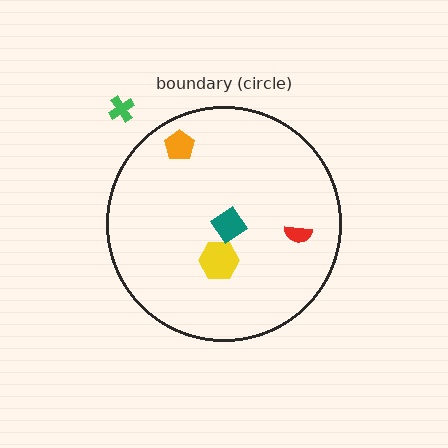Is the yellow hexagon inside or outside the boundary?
Inside.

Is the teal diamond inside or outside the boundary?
Inside.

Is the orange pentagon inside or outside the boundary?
Inside.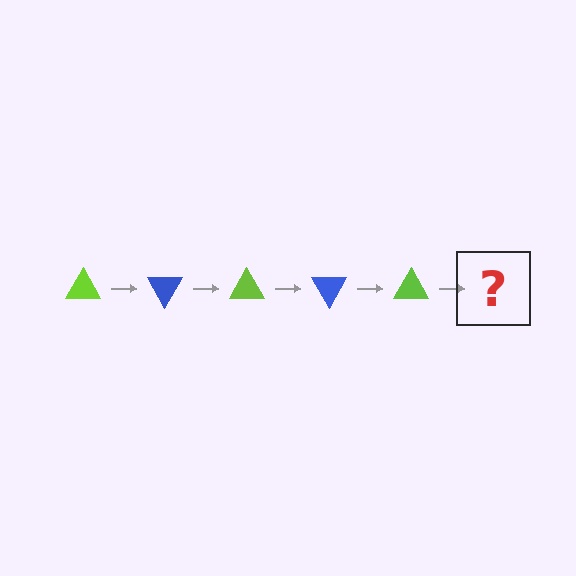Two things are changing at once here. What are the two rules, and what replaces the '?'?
The two rules are that it rotates 60 degrees each step and the color cycles through lime and blue. The '?' should be a blue triangle, rotated 300 degrees from the start.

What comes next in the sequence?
The next element should be a blue triangle, rotated 300 degrees from the start.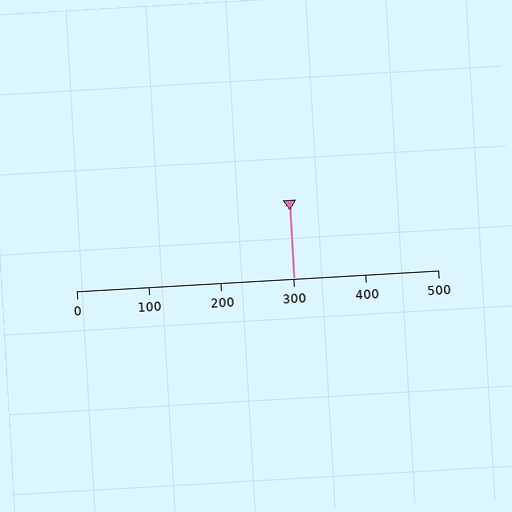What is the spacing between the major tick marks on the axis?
The major ticks are spaced 100 apart.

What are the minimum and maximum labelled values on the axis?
The axis runs from 0 to 500.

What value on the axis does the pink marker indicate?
The marker indicates approximately 300.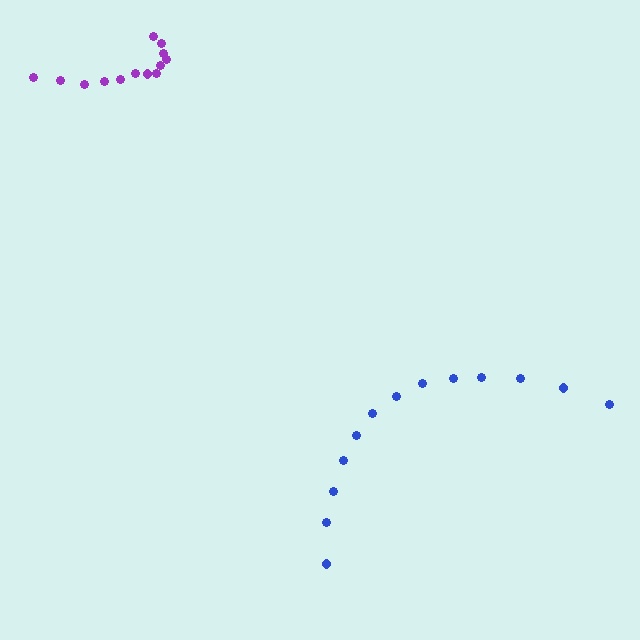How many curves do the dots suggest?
There are 2 distinct paths.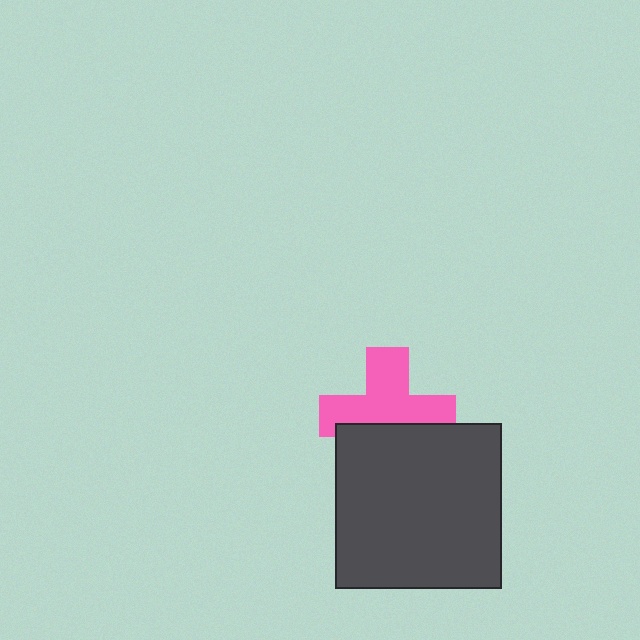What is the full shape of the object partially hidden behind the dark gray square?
The partially hidden object is a pink cross.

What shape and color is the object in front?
The object in front is a dark gray square.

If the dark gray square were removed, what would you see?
You would see the complete pink cross.